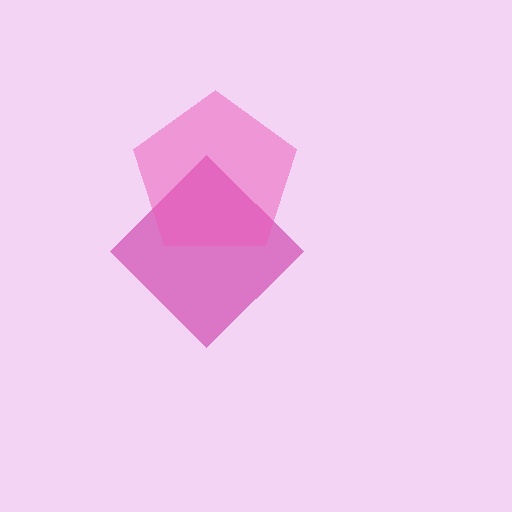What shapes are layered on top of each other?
The layered shapes are: a magenta diamond, a pink pentagon.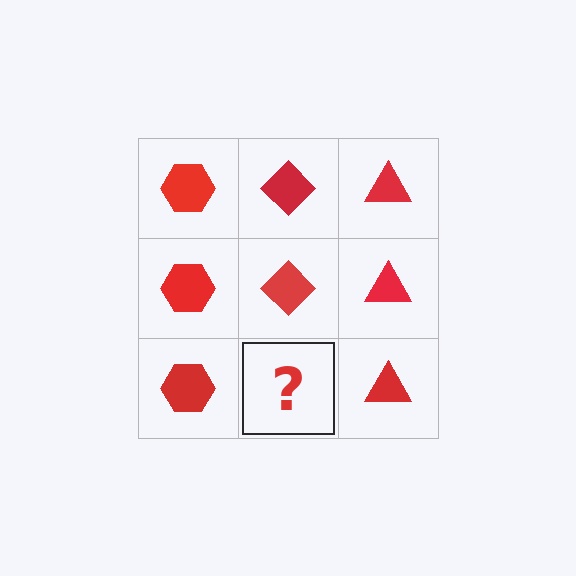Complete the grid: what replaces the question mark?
The question mark should be replaced with a red diamond.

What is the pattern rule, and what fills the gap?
The rule is that each column has a consistent shape. The gap should be filled with a red diamond.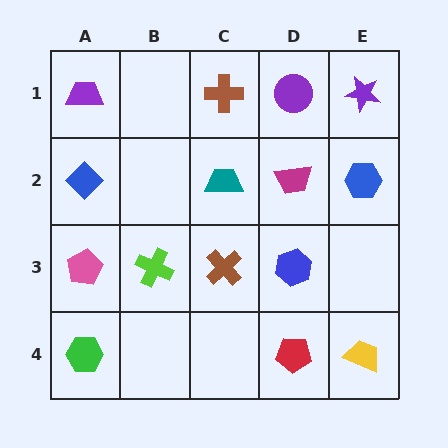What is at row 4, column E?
A yellow trapezoid.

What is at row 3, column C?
A brown cross.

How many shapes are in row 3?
4 shapes.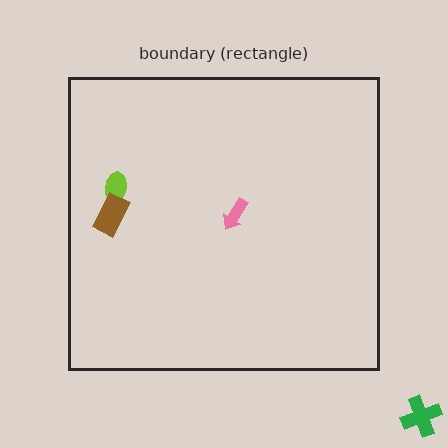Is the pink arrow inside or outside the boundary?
Inside.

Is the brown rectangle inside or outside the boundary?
Inside.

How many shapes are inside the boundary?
3 inside, 1 outside.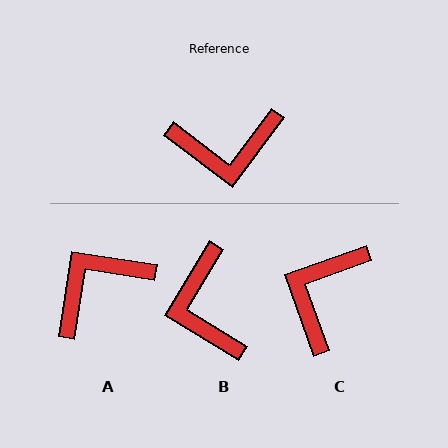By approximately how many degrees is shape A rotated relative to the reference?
Approximately 152 degrees clockwise.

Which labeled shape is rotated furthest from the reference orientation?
A, about 152 degrees away.